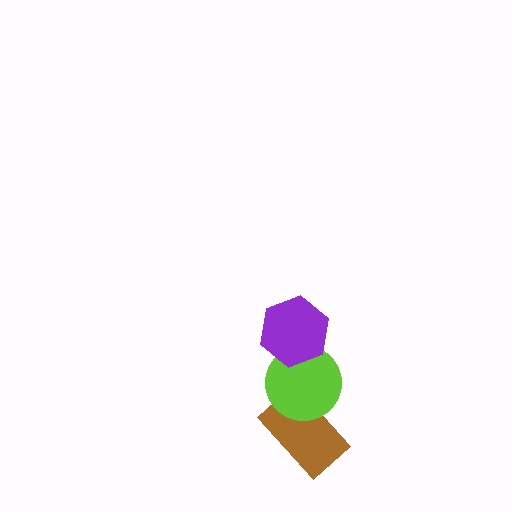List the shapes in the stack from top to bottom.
From top to bottom: the purple hexagon, the lime circle, the brown rectangle.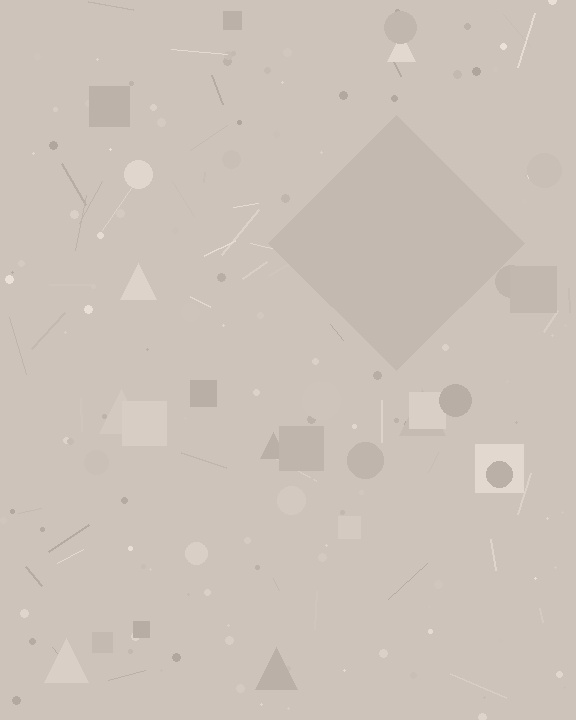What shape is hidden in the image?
A diamond is hidden in the image.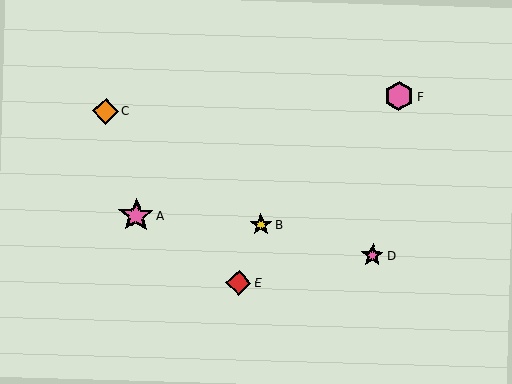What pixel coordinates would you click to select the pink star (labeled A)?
Click at (136, 215) to select the pink star A.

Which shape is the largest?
The pink star (labeled A) is the largest.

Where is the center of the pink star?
The center of the pink star is at (136, 215).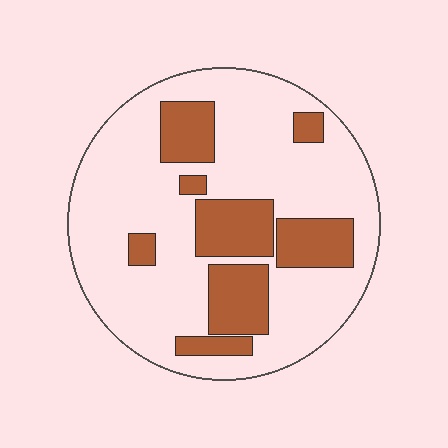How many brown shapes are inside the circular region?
8.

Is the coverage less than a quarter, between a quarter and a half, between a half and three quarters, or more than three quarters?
Between a quarter and a half.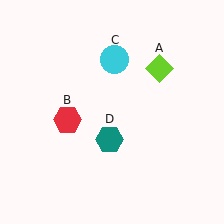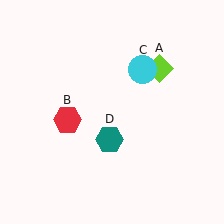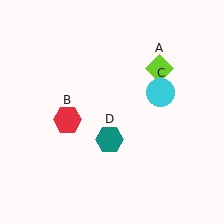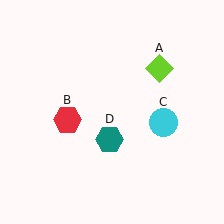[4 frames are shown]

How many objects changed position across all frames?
1 object changed position: cyan circle (object C).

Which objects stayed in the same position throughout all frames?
Lime diamond (object A) and red hexagon (object B) and teal hexagon (object D) remained stationary.